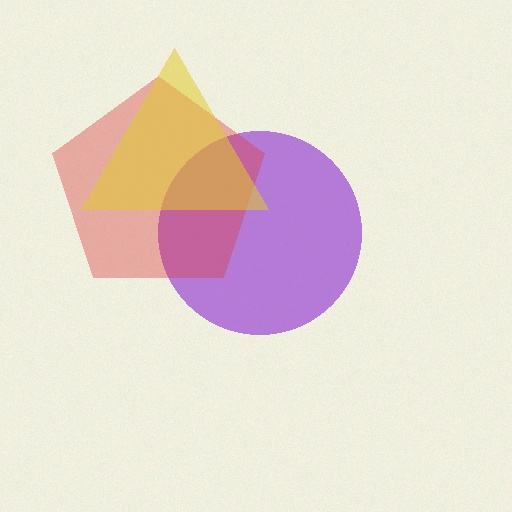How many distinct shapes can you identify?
There are 3 distinct shapes: a purple circle, a red pentagon, a yellow triangle.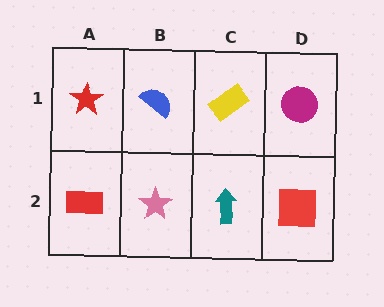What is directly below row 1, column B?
A pink star.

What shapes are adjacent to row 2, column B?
A blue semicircle (row 1, column B), a red rectangle (row 2, column A), a teal arrow (row 2, column C).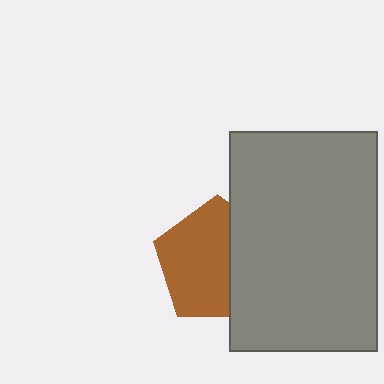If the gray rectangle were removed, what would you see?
You would see the complete brown pentagon.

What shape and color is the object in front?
The object in front is a gray rectangle.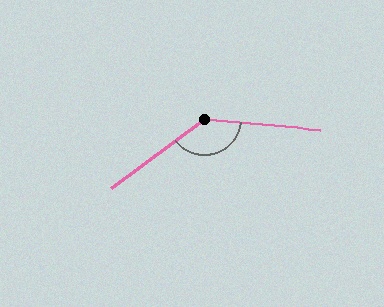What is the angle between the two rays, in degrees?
Approximately 138 degrees.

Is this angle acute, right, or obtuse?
It is obtuse.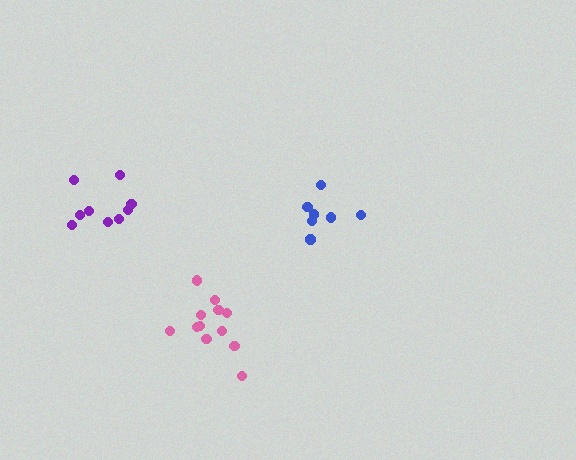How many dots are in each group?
Group 1: 12 dots, Group 2: 9 dots, Group 3: 7 dots (28 total).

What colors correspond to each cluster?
The clusters are colored: pink, purple, blue.